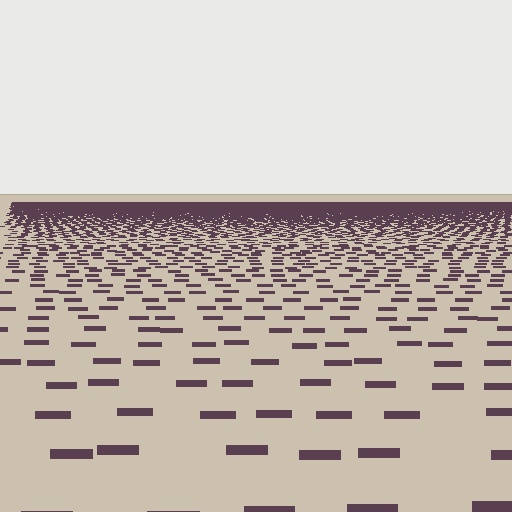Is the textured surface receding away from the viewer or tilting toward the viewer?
The surface is receding away from the viewer. Texture elements get smaller and denser toward the top.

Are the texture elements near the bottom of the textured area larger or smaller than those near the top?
Larger. Near the bottom, elements are closer to the viewer and appear at a bigger on-screen size.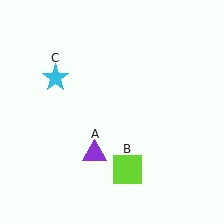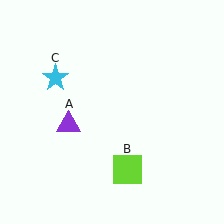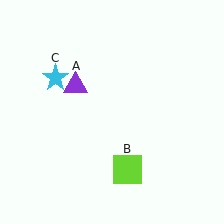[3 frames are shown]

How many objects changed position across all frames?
1 object changed position: purple triangle (object A).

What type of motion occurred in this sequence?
The purple triangle (object A) rotated clockwise around the center of the scene.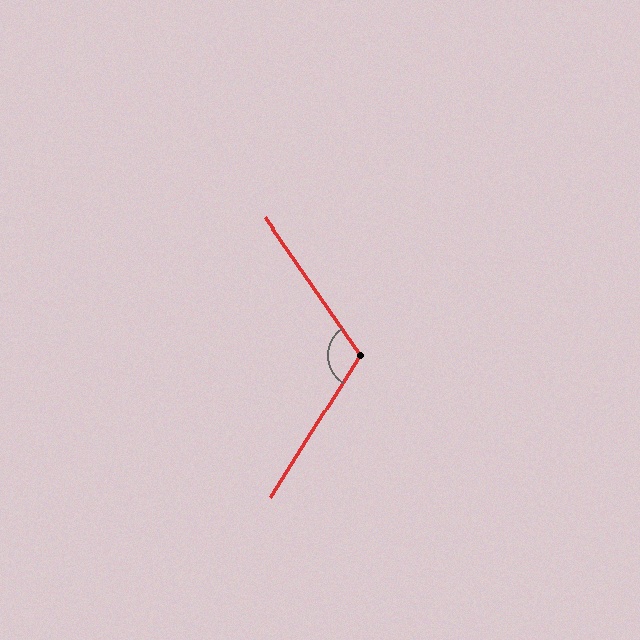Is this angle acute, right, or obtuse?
It is obtuse.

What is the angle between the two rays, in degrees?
Approximately 113 degrees.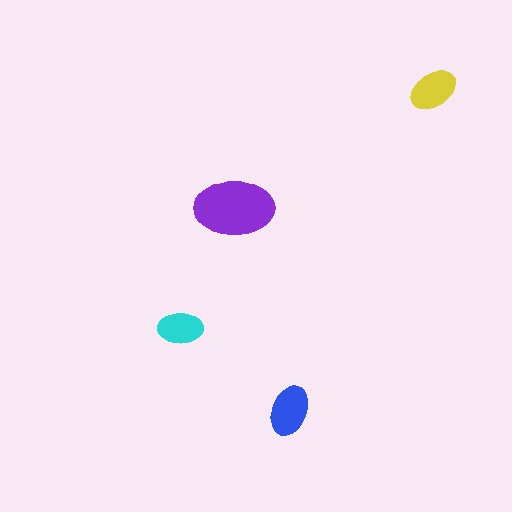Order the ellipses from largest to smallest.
the purple one, the blue one, the yellow one, the cyan one.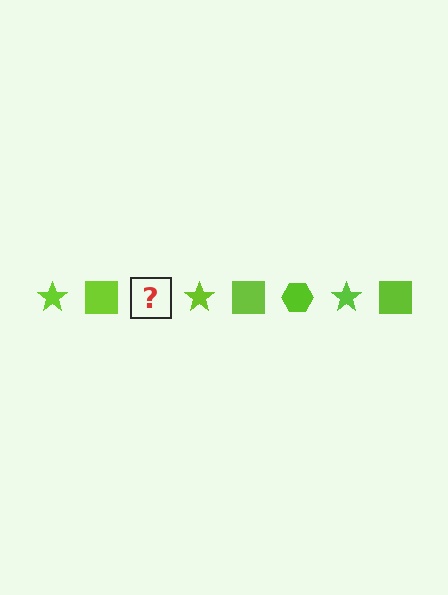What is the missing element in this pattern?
The missing element is a lime hexagon.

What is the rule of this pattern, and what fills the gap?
The rule is that the pattern cycles through star, square, hexagon shapes in lime. The gap should be filled with a lime hexagon.